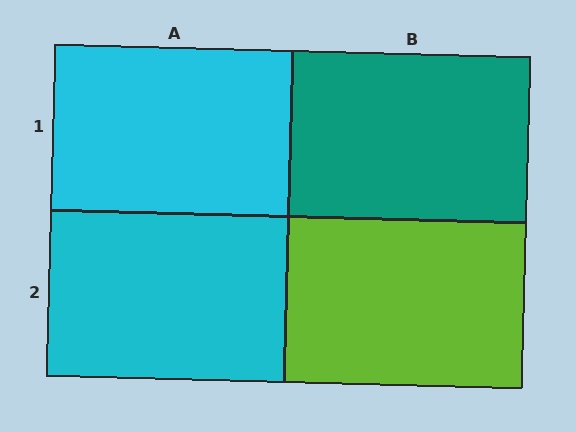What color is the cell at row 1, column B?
Teal.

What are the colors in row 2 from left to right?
Cyan, lime.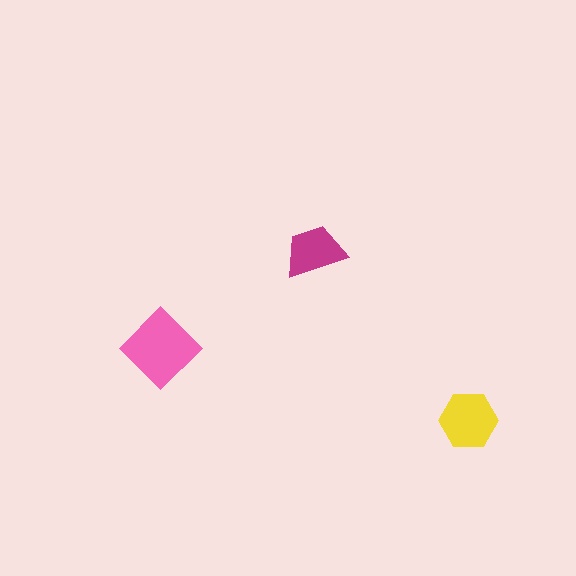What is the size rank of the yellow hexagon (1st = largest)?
2nd.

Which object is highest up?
The magenta trapezoid is topmost.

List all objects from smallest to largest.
The magenta trapezoid, the yellow hexagon, the pink diamond.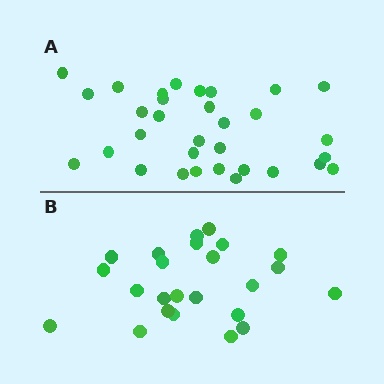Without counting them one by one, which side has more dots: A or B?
Region A (the top region) has more dots.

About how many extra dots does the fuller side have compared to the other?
Region A has roughly 8 or so more dots than region B.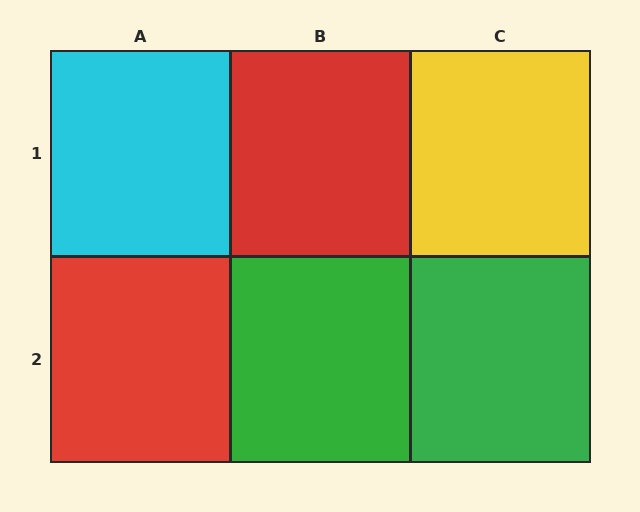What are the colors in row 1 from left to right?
Cyan, red, yellow.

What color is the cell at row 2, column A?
Red.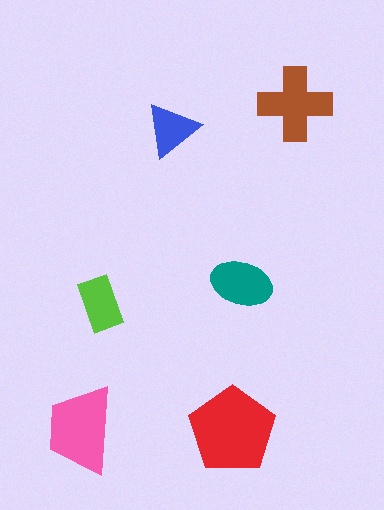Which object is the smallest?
The blue triangle.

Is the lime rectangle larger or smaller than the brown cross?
Smaller.